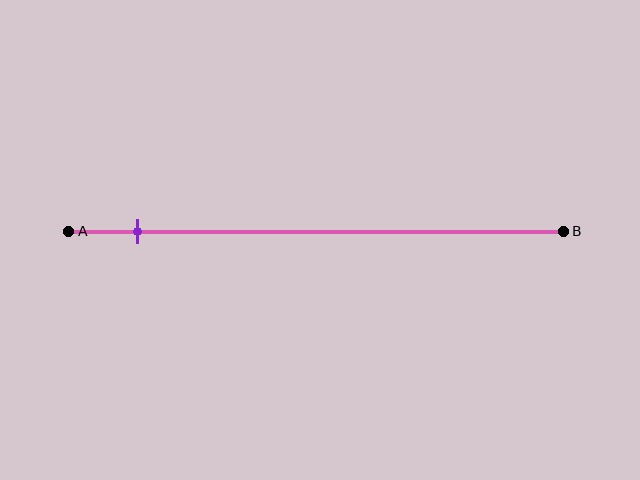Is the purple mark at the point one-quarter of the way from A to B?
No, the mark is at about 15% from A, not at the 25% one-quarter point.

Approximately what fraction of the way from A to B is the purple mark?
The purple mark is approximately 15% of the way from A to B.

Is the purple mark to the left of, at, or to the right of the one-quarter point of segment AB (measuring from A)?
The purple mark is to the left of the one-quarter point of segment AB.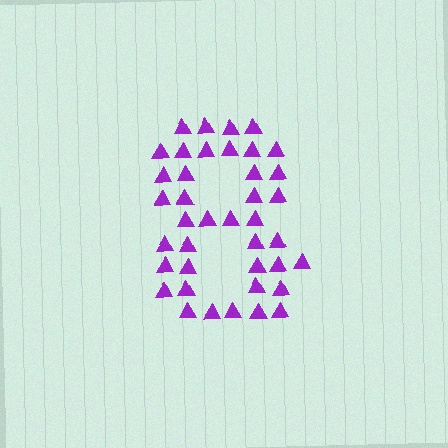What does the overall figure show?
The overall figure shows the digit 8.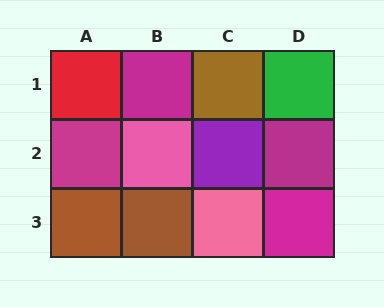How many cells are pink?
2 cells are pink.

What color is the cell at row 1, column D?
Green.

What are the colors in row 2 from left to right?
Magenta, pink, purple, magenta.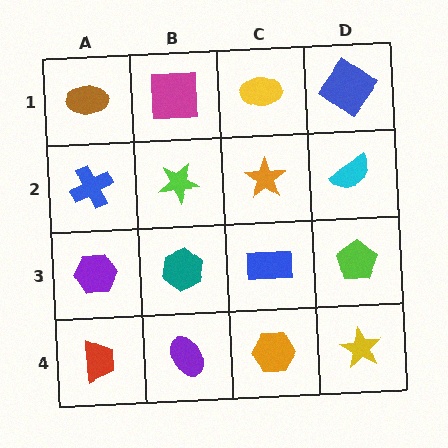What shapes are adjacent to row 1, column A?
A blue cross (row 2, column A), a magenta square (row 1, column B).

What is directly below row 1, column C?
An orange star.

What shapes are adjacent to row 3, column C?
An orange star (row 2, column C), an orange hexagon (row 4, column C), a teal hexagon (row 3, column B), a lime pentagon (row 3, column D).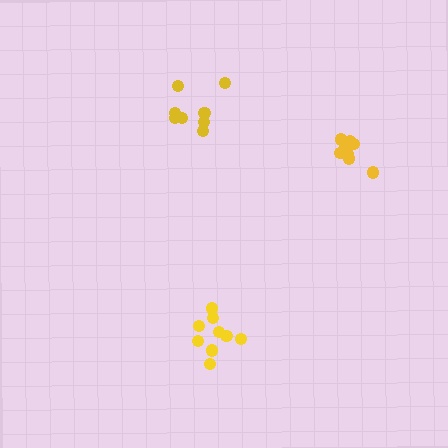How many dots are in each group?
Group 1: 8 dots, Group 2: 9 dots, Group 3: 8 dots (25 total).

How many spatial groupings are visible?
There are 3 spatial groupings.